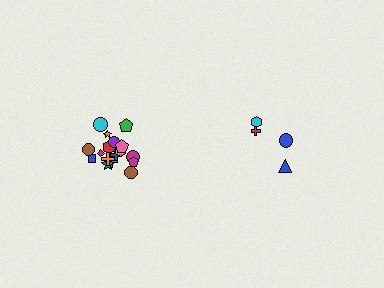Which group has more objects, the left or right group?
The left group.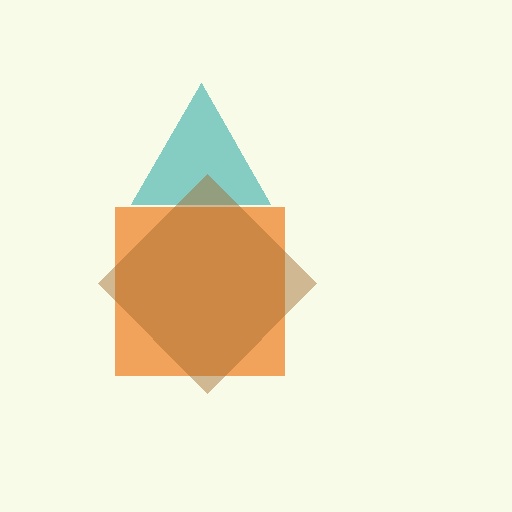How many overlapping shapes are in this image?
There are 3 overlapping shapes in the image.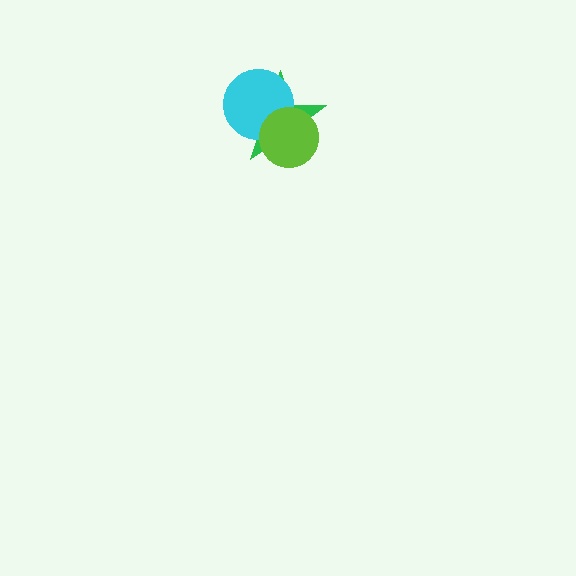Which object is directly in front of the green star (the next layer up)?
The cyan circle is directly in front of the green star.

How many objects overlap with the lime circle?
2 objects overlap with the lime circle.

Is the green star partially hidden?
Yes, it is partially covered by another shape.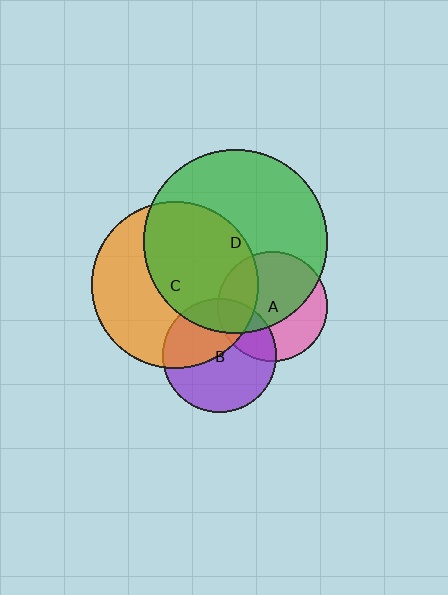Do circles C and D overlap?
Yes.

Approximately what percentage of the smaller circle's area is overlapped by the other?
Approximately 50%.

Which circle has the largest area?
Circle D (green).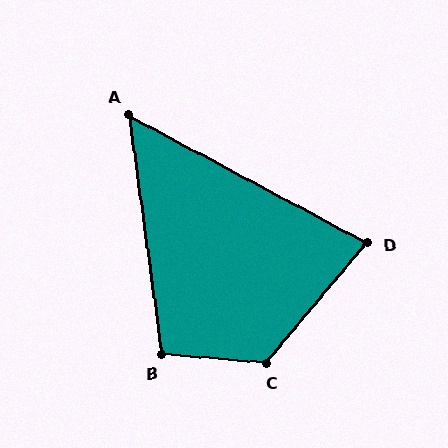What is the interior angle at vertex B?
Approximately 102 degrees (obtuse).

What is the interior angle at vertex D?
Approximately 78 degrees (acute).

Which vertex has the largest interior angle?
C, at approximately 126 degrees.